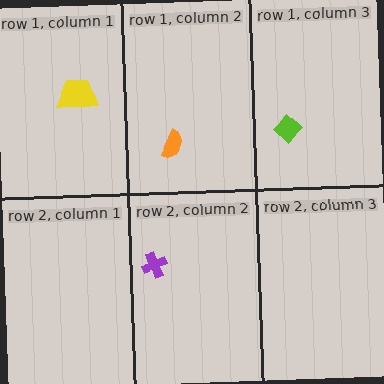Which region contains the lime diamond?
The row 1, column 3 region.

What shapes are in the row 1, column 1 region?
The yellow trapezoid.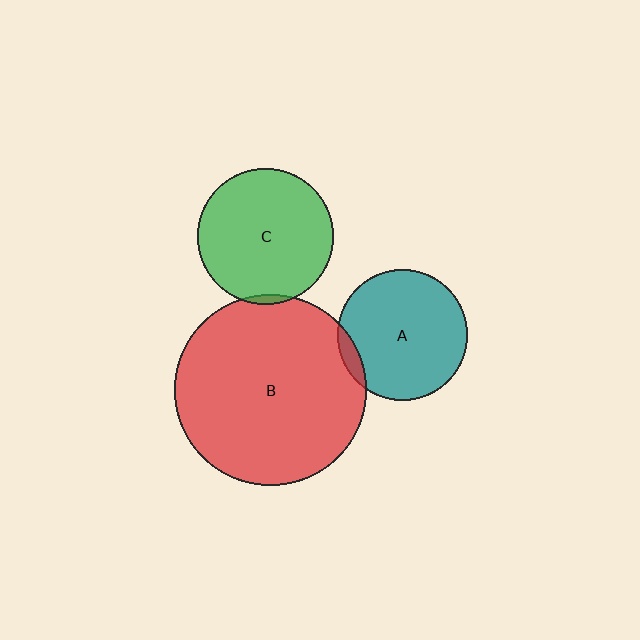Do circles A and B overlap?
Yes.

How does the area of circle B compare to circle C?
Approximately 2.0 times.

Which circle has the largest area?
Circle B (red).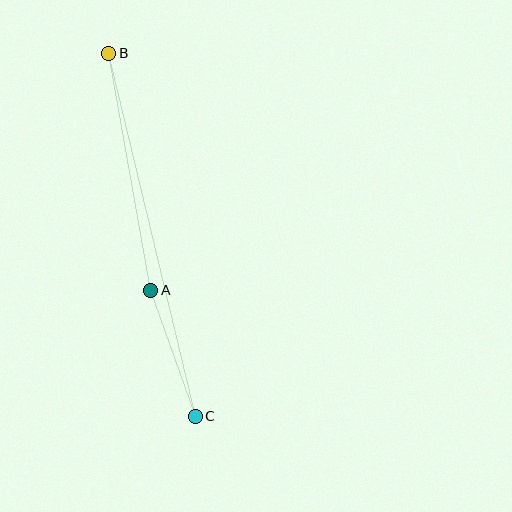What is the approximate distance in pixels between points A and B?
The distance between A and B is approximately 241 pixels.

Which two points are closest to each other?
Points A and C are closest to each other.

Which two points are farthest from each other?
Points B and C are farthest from each other.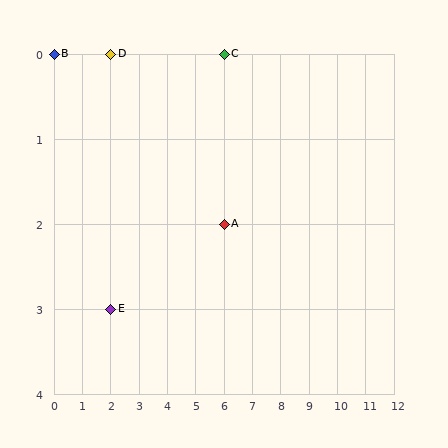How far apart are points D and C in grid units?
Points D and C are 4 columns apart.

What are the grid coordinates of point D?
Point D is at grid coordinates (2, 0).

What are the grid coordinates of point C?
Point C is at grid coordinates (6, 0).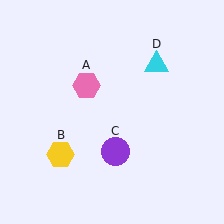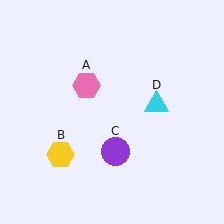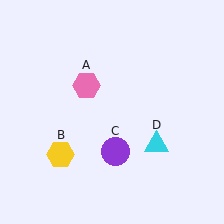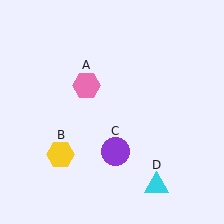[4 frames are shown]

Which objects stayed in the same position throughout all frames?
Pink hexagon (object A) and yellow hexagon (object B) and purple circle (object C) remained stationary.